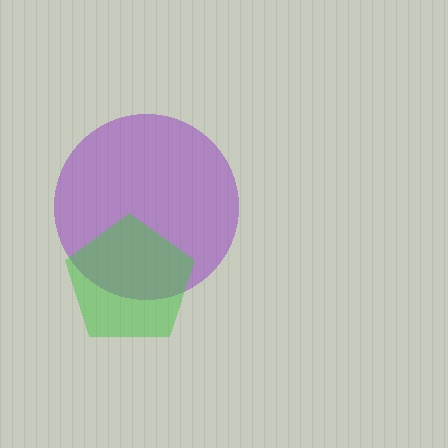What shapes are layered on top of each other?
The layered shapes are: a purple circle, a green pentagon.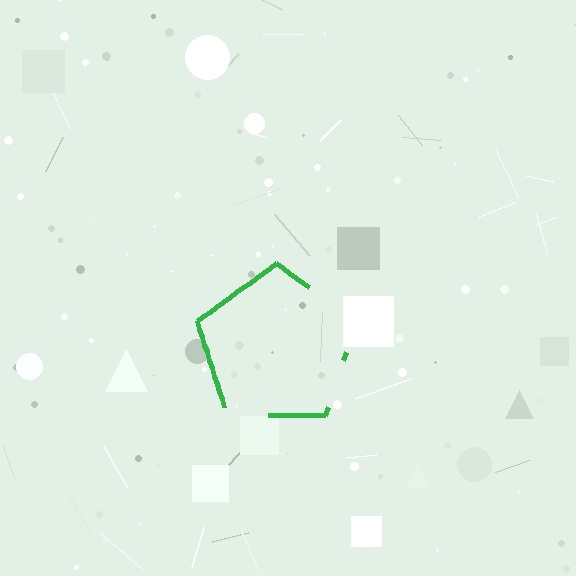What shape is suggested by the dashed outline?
The dashed outline suggests a pentagon.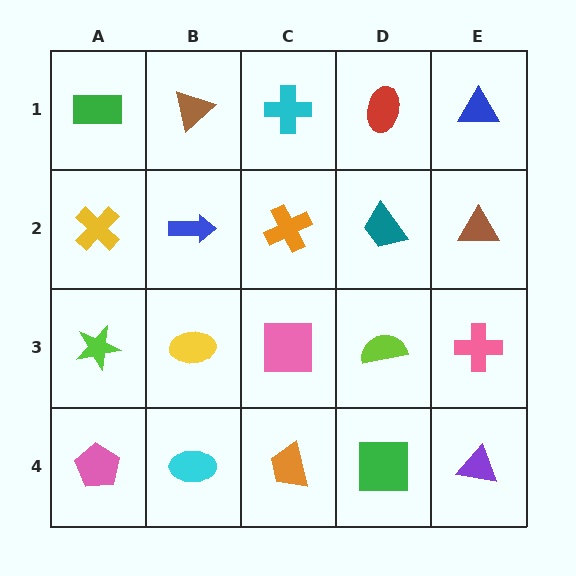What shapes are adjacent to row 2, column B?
A brown triangle (row 1, column B), a yellow ellipse (row 3, column B), a yellow cross (row 2, column A), an orange cross (row 2, column C).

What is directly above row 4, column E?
A pink cross.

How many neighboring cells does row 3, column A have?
3.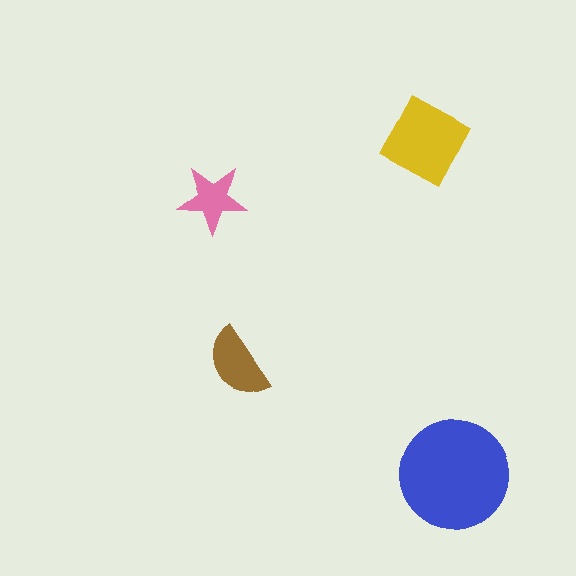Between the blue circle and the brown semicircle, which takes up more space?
The blue circle.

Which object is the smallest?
The pink star.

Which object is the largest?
The blue circle.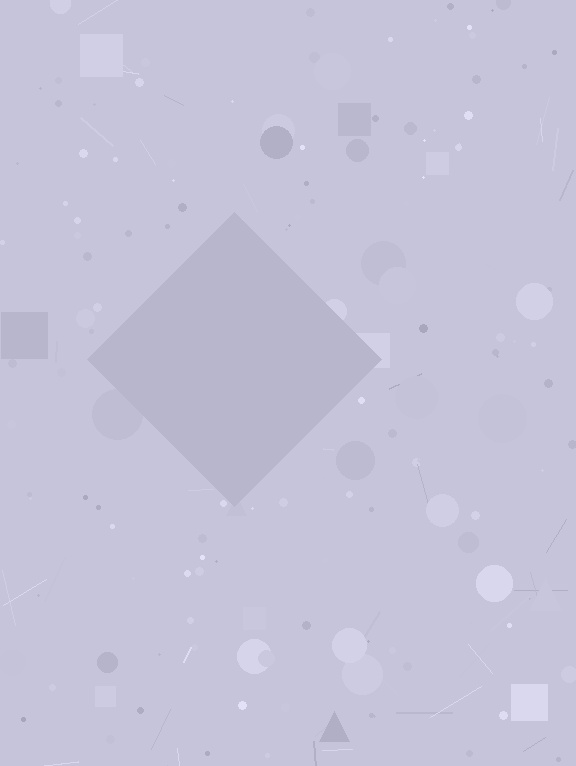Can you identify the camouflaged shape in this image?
The camouflaged shape is a diamond.